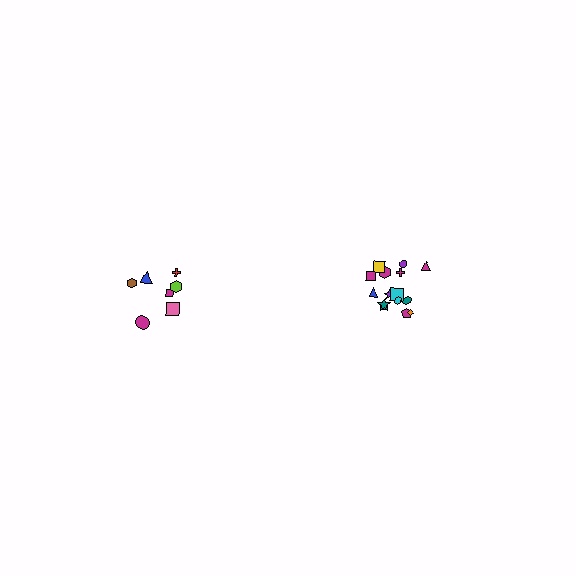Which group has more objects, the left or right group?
The right group.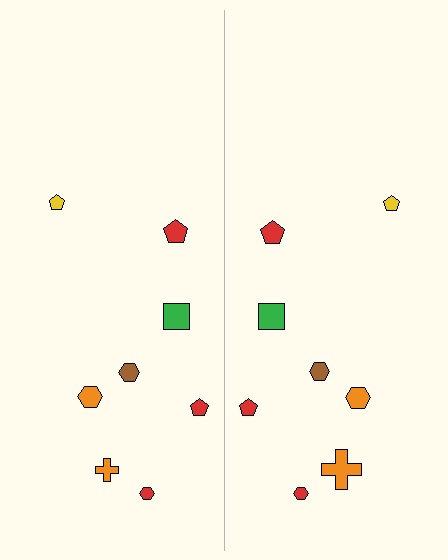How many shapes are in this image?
There are 16 shapes in this image.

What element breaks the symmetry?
The orange cross on the right side has a different size than its mirror counterpart.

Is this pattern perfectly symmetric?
No, the pattern is not perfectly symmetric. The orange cross on the right side has a different size than its mirror counterpart.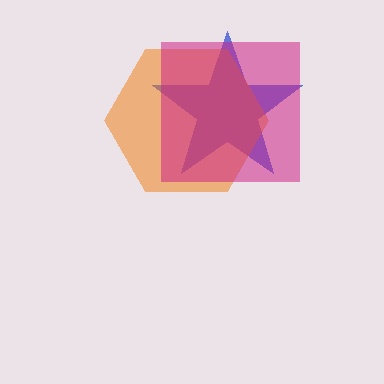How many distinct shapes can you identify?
There are 3 distinct shapes: a blue star, an orange hexagon, a magenta square.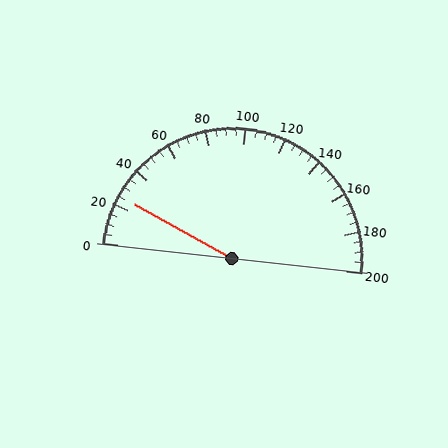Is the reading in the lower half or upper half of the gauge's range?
The reading is in the lower half of the range (0 to 200).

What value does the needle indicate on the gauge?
The needle indicates approximately 25.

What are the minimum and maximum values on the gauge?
The gauge ranges from 0 to 200.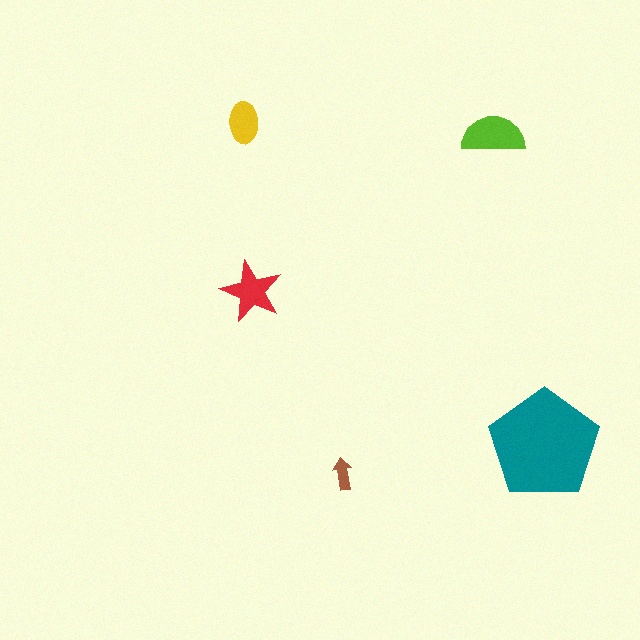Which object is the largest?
The teal pentagon.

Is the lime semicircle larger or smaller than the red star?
Larger.